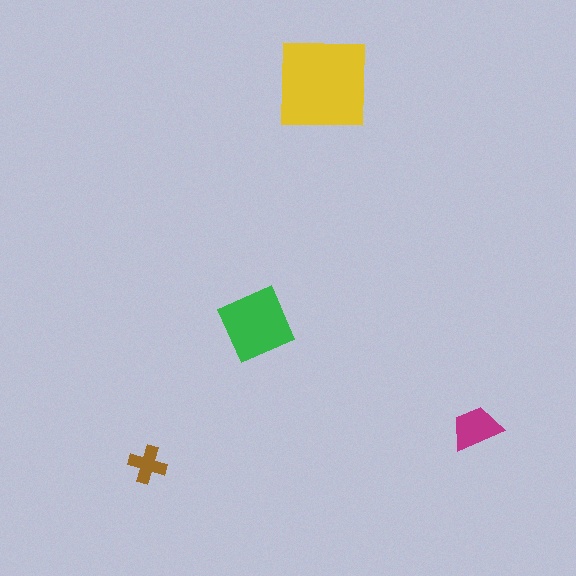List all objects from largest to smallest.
The yellow square, the green square, the magenta trapezoid, the brown cross.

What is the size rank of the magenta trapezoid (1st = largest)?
3rd.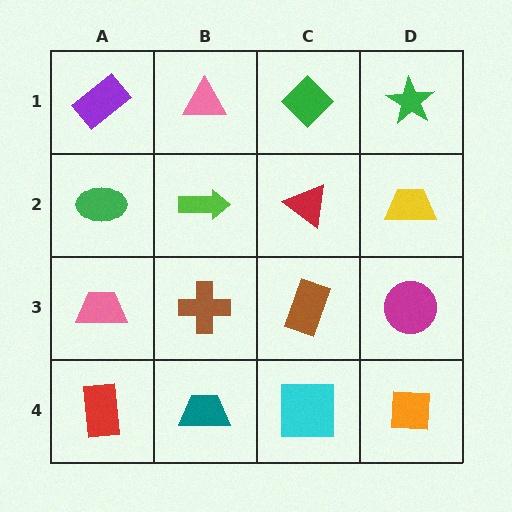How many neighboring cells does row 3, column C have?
4.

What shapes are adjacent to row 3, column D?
A yellow trapezoid (row 2, column D), an orange square (row 4, column D), a brown rectangle (row 3, column C).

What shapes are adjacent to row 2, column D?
A green star (row 1, column D), a magenta circle (row 3, column D), a red triangle (row 2, column C).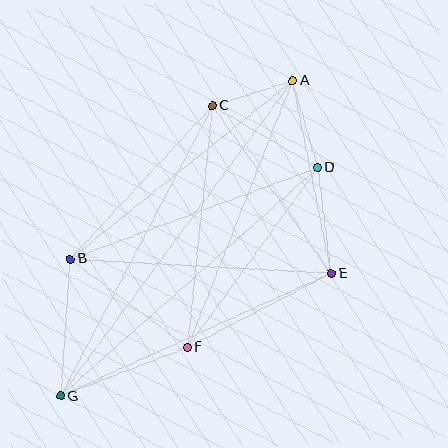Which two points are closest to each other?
Points A and C are closest to each other.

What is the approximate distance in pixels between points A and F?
The distance between A and F is approximately 286 pixels.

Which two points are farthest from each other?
Points A and G are farthest from each other.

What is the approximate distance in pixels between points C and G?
The distance between C and G is approximately 328 pixels.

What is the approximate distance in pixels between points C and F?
The distance between C and F is approximately 243 pixels.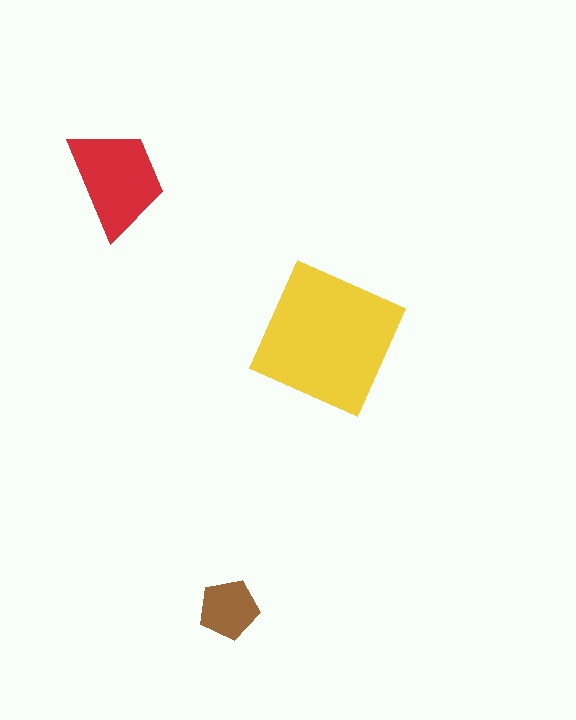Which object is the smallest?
The brown pentagon.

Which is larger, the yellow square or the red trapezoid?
The yellow square.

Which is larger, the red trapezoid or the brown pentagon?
The red trapezoid.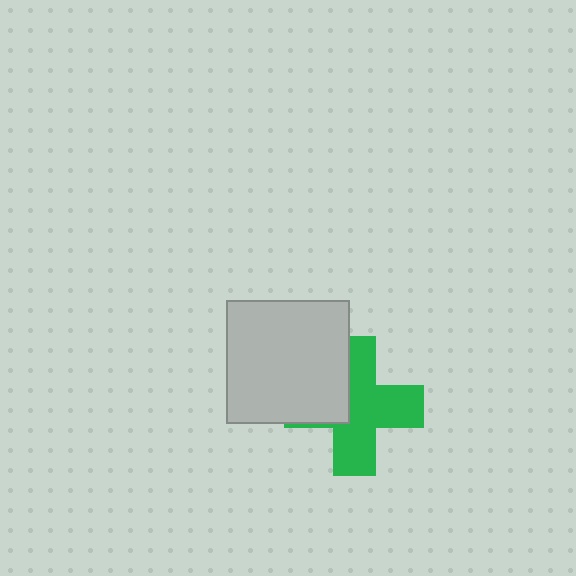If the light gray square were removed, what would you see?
You would see the complete green cross.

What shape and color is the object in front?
The object in front is a light gray square.